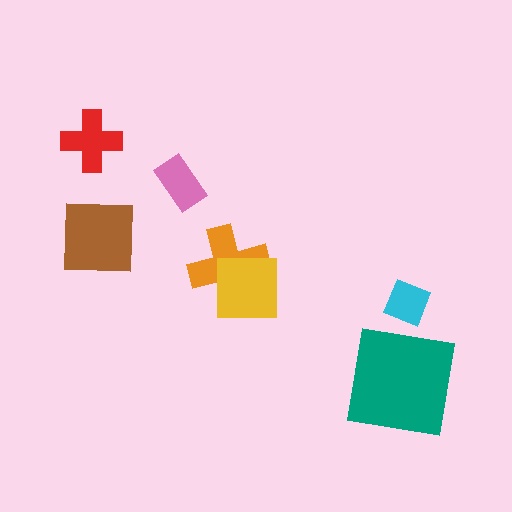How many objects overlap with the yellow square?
1 object overlaps with the yellow square.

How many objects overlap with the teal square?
0 objects overlap with the teal square.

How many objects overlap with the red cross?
0 objects overlap with the red cross.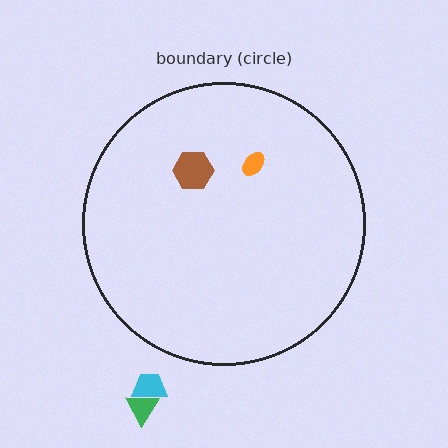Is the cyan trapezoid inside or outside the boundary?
Outside.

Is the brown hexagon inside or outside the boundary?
Inside.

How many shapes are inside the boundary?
2 inside, 2 outside.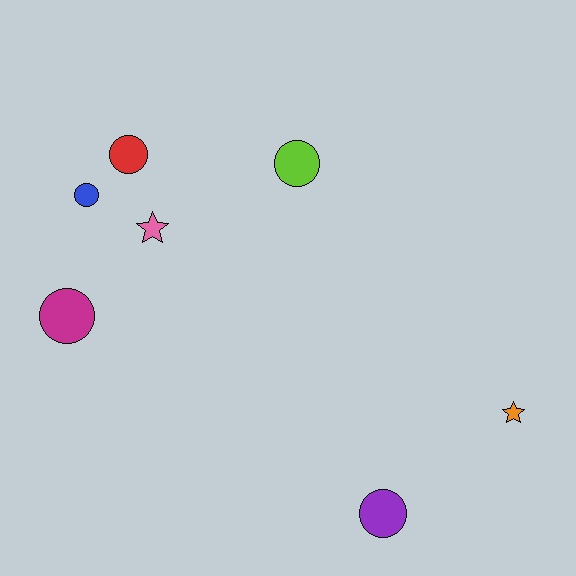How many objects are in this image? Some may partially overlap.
There are 7 objects.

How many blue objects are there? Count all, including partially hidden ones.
There is 1 blue object.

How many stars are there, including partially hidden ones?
There are 2 stars.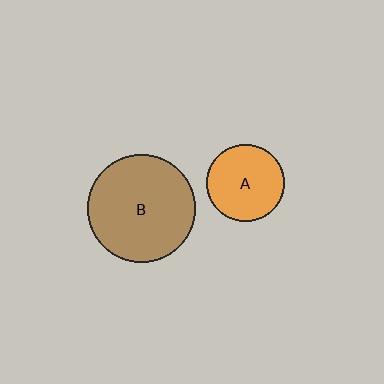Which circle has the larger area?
Circle B (brown).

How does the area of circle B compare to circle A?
Approximately 2.0 times.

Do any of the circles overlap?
No, none of the circles overlap.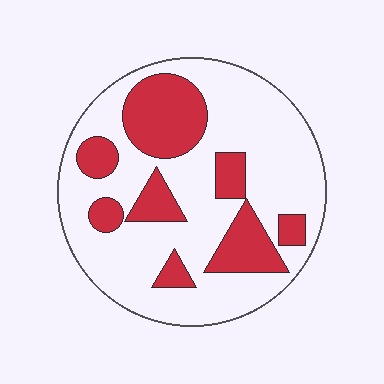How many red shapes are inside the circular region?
8.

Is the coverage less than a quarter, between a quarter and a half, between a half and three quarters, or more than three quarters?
Between a quarter and a half.